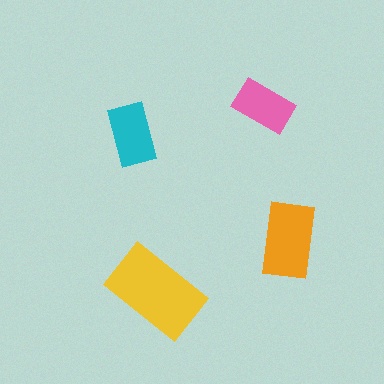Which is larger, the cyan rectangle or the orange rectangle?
The orange one.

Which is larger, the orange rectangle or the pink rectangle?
The orange one.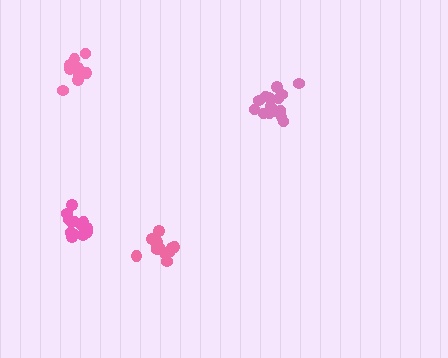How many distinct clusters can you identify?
There are 4 distinct clusters.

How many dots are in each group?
Group 1: 15 dots, Group 2: 11 dots, Group 3: 15 dots, Group 4: 16 dots (57 total).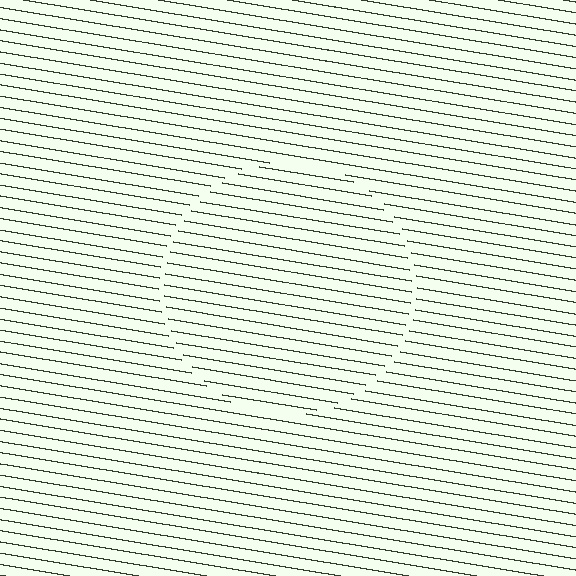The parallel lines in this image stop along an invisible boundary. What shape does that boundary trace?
An illusory circle. The interior of the shape contains the same grating, shifted by half a period — the contour is defined by the phase discontinuity where line-ends from the inner and outer gratings abut.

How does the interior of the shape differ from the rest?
The interior of the shape contains the same grating, shifted by half a period — the contour is defined by the phase discontinuity where line-ends from the inner and outer gratings abut.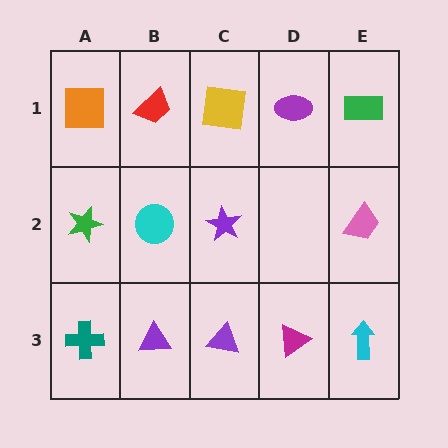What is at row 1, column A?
An orange square.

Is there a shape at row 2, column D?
No, that cell is empty.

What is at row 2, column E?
A pink trapezoid.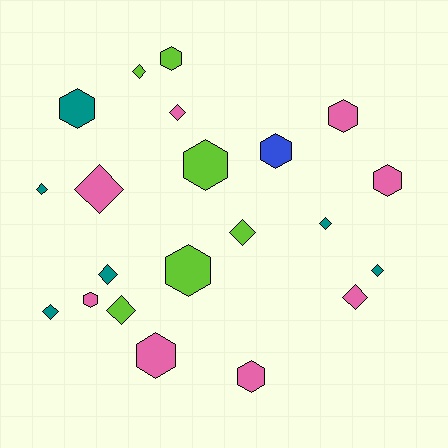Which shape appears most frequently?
Diamond, with 11 objects.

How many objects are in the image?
There are 21 objects.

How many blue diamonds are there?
There are no blue diamonds.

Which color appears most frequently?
Pink, with 8 objects.